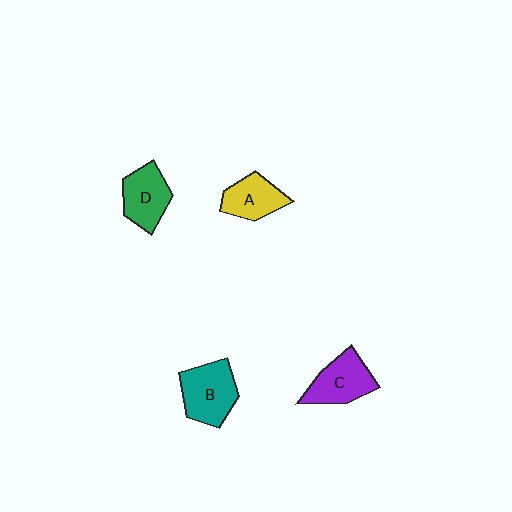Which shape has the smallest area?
Shape A (yellow).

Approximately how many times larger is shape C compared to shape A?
Approximately 1.2 times.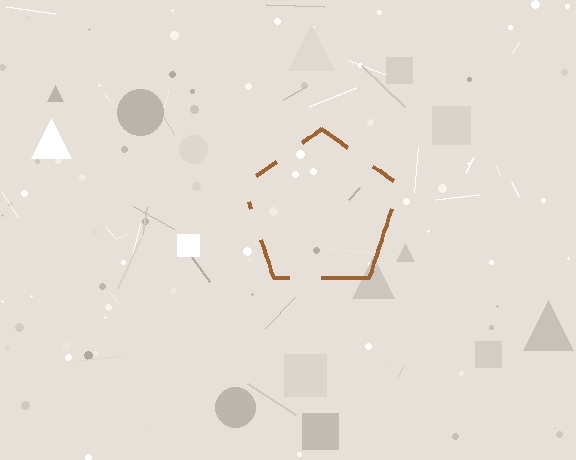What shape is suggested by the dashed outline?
The dashed outline suggests a pentagon.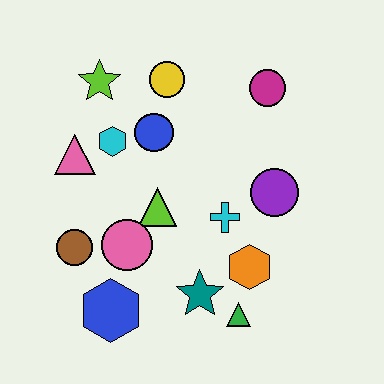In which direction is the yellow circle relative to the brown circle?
The yellow circle is above the brown circle.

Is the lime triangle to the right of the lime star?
Yes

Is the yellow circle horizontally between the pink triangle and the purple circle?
Yes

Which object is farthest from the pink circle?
The magenta circle is farthest from the pink circle.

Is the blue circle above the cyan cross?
Yes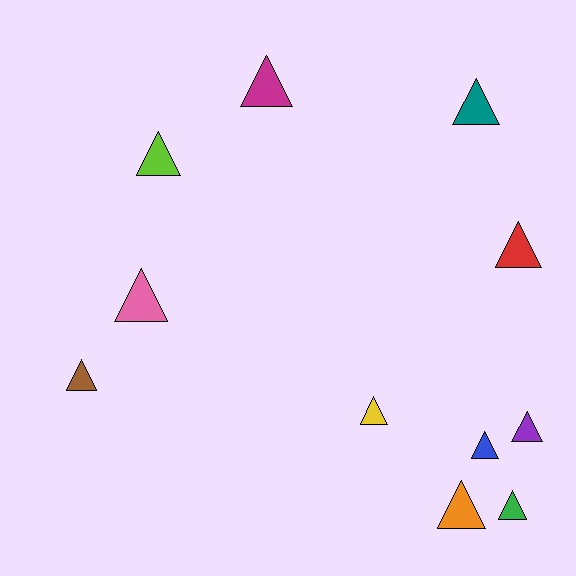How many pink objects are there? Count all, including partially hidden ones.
There is 1 pink object.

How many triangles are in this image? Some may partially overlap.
There are 11 triangles.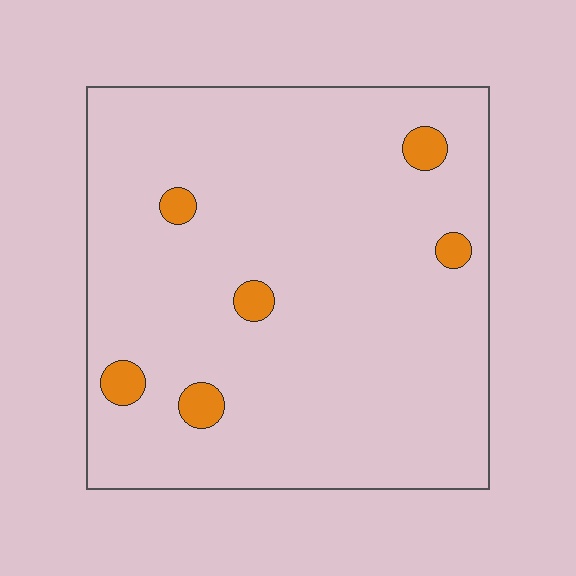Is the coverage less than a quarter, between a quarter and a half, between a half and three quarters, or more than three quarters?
Less than a quarter.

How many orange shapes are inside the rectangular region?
6.